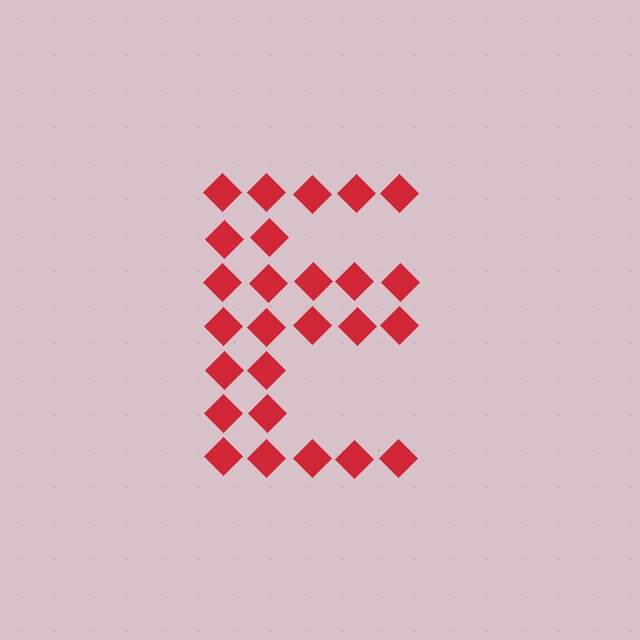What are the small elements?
The small elements are diamonds.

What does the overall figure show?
The overall figure shows the letter E.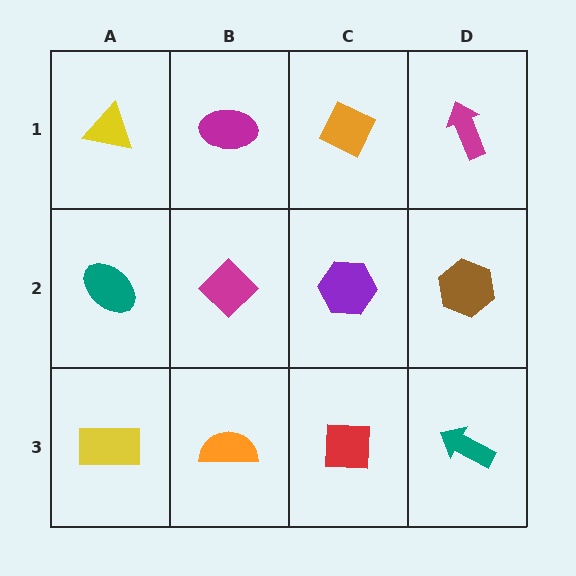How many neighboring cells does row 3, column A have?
2.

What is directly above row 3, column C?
A purple hexagon.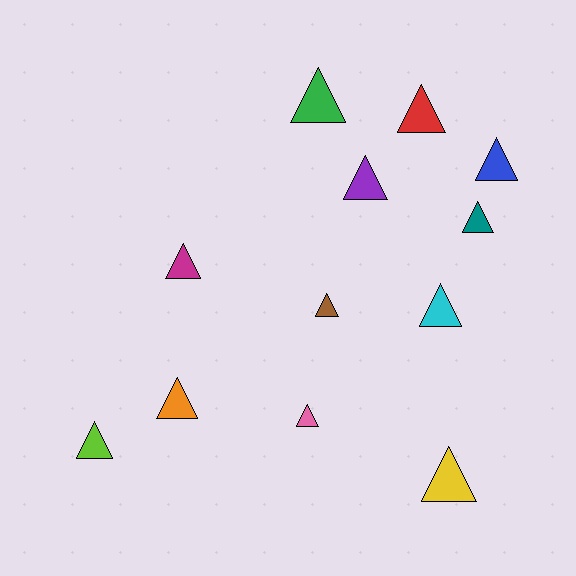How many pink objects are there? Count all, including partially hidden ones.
There is 1 pink object.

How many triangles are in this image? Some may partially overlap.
There are 12 triangles.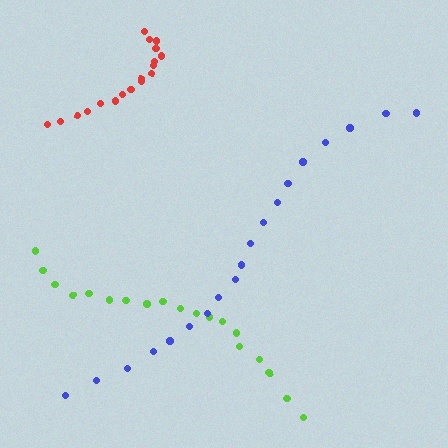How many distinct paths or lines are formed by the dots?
There are 3 distinct paths.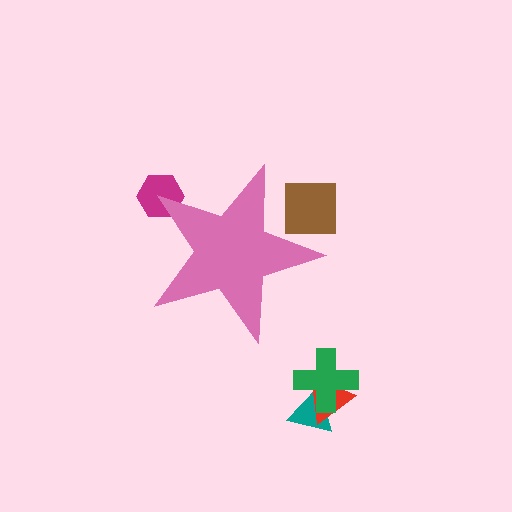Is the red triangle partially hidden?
No, the red triangle is fully visible.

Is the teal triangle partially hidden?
No, the teal triangle is fully visible.